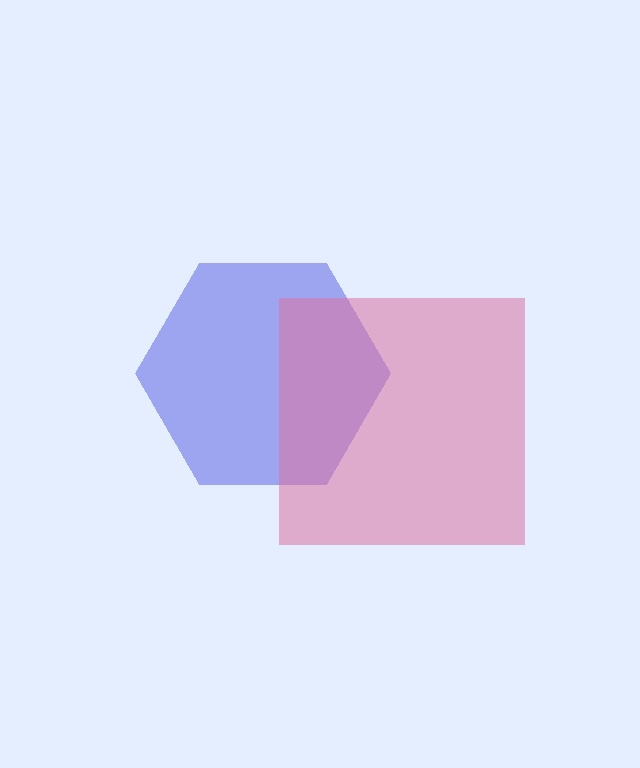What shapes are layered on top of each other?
The layered shapes are: a blue hexagon, a pink square.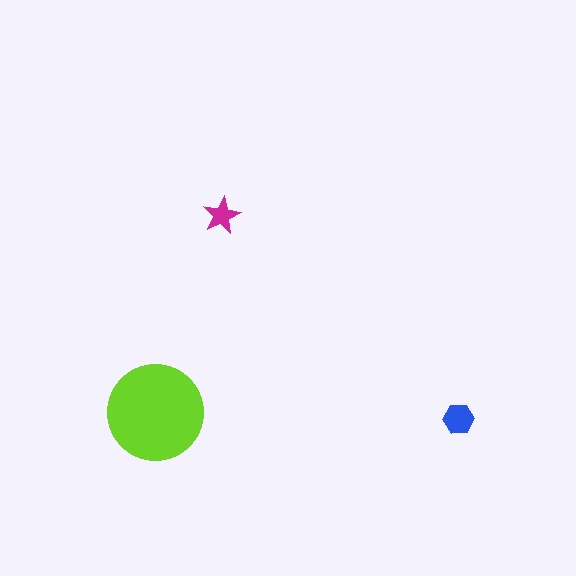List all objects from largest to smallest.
The lime circle, the blue hexagon, the magenta star.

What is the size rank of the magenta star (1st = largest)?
3rd.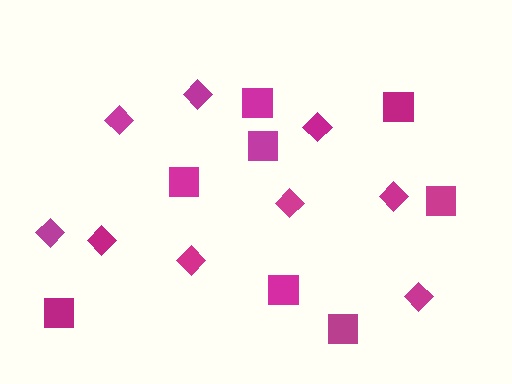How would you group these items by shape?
There are 2 groups: one group of diamonds (9) and one group of squares (8).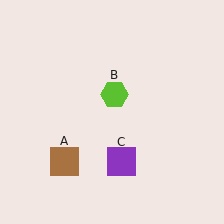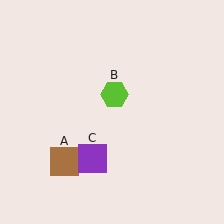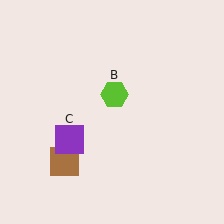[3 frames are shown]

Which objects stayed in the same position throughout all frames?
Brown square (object A) and lime hexagon (object B) remained stationary.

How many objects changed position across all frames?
1 object changed position: purple square (object C).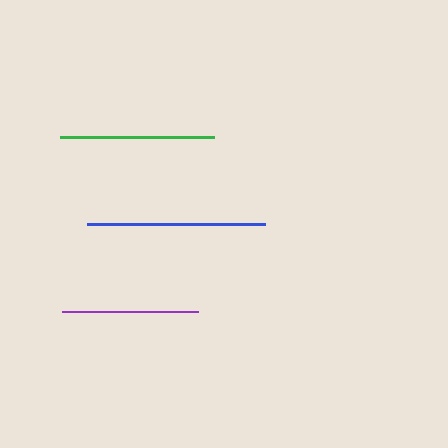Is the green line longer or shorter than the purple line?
The green line is longer than the purple line.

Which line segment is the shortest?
The purple line is the shortest at approximately 135 pixels.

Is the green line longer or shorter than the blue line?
The blue line is longer than the green line.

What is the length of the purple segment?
The purple segment is approximately 135 pixels long.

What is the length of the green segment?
The green segment is approximately 154 pixels long.